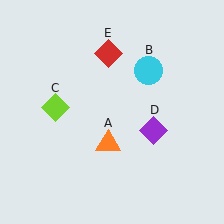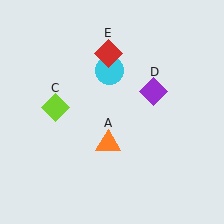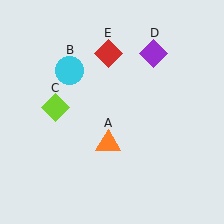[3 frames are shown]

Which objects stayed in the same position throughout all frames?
Orange triangle (object A) and lime diamond (object C) and red diamond (object E) remained stationary.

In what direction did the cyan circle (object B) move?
The cyan circle (object B) moved left.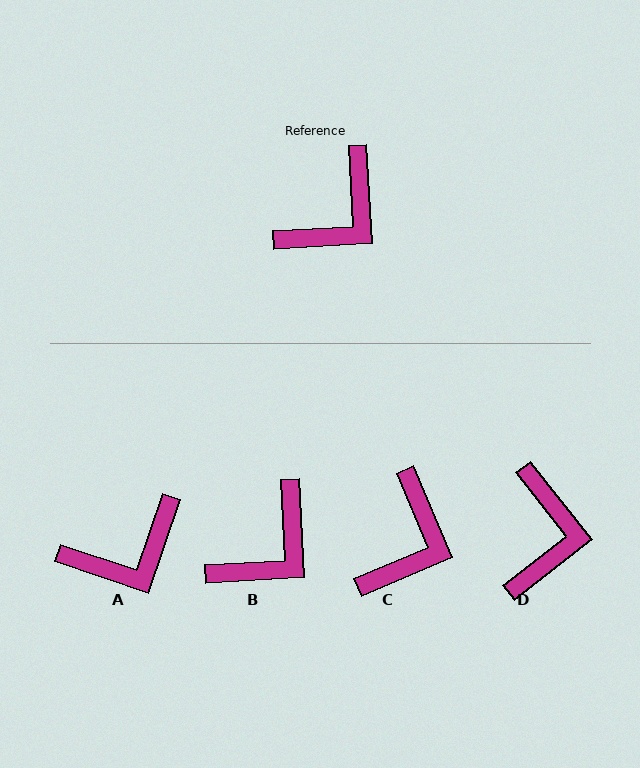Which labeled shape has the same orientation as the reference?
B.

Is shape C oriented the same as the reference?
No, it is off by about 20 degrees.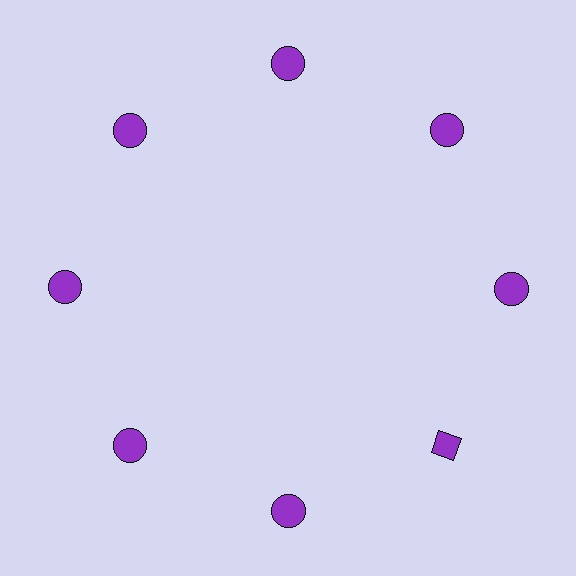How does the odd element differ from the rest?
It has a different shape: diamond instead of circle.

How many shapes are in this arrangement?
There are 8 shapes arranged in a ring pattern.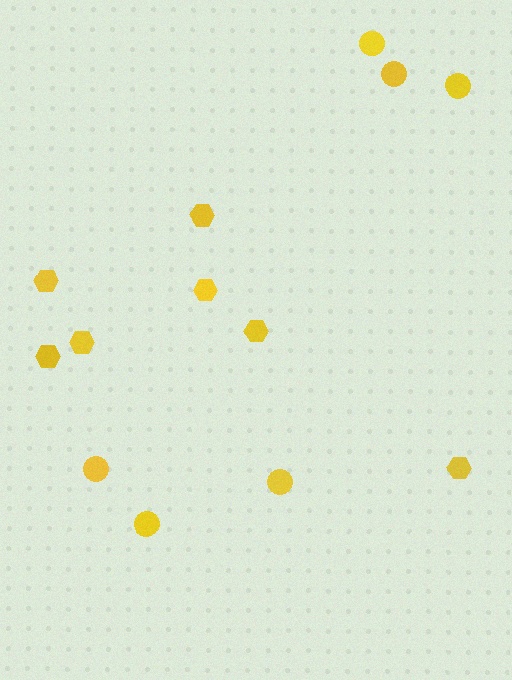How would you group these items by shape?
There are 2 groups: one group of circles (6) and one group of hexagons (7).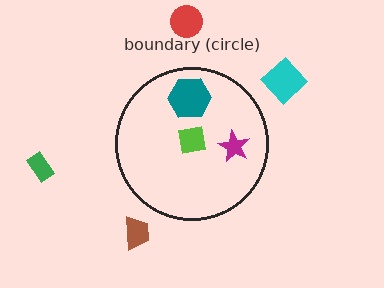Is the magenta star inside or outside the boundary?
Inside.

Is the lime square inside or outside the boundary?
Inside.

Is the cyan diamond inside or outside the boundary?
Outside.